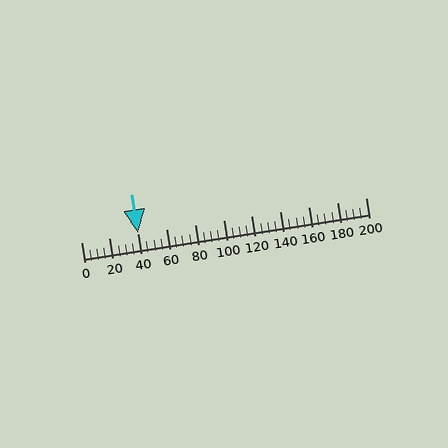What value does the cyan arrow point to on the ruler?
The cyan arrow points to approximately 40.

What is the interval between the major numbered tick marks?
The major tick marks are spaced 20 units apart.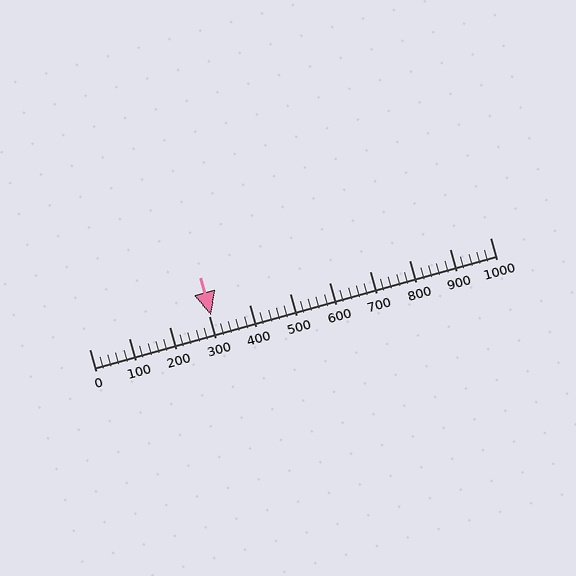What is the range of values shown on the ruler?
The ruler shows values from 0 to 1000.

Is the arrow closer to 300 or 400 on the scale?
The arrow is closer to 300.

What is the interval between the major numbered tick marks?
The major tick marks are spaced 100 units apart.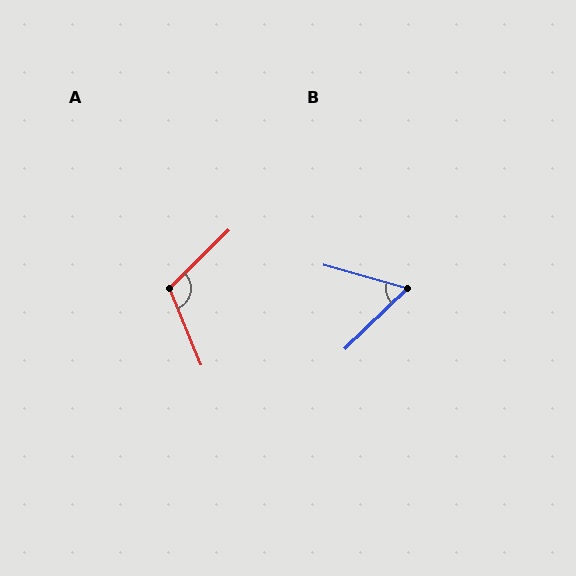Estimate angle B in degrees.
Approximately 60 degrees.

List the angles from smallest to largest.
B (60°), A (112°).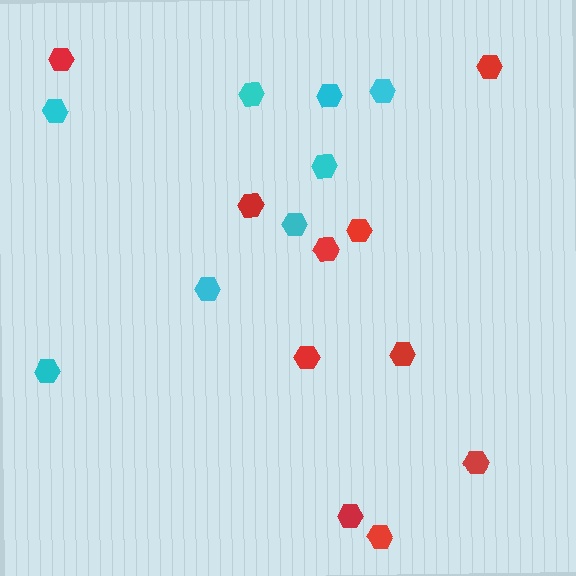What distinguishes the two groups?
There are 2 groups: one group of red hexagons (10) and one group of cyan hexagons (8).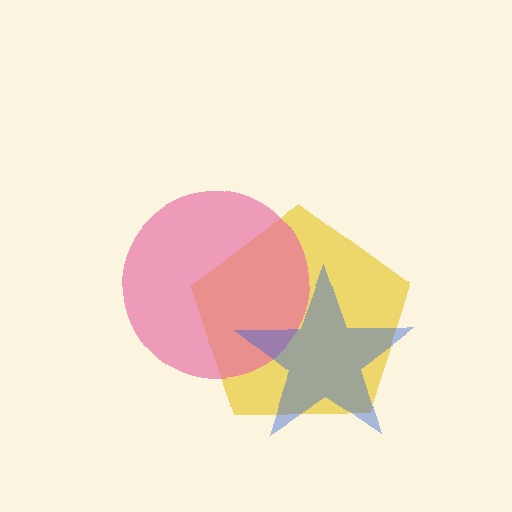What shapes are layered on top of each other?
The layered shapes are: a yellow pentagon, a pink circle, a blue star.